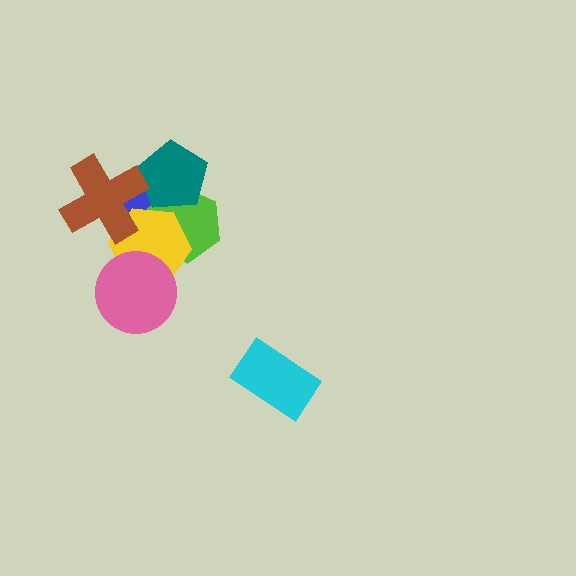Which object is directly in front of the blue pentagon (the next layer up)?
The lime hexagon is directly in front of the blue pentagon.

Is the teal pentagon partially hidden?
Yes, it is partially covered by another shape.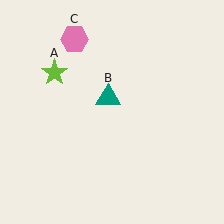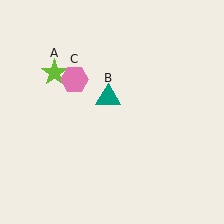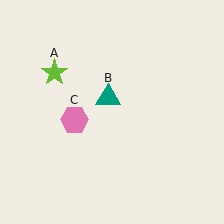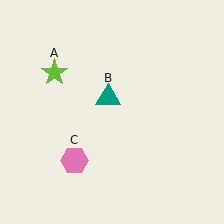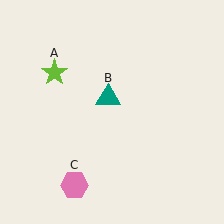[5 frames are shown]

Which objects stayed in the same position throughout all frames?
Lime star (object A) and teal triangle (object B) remained stationary.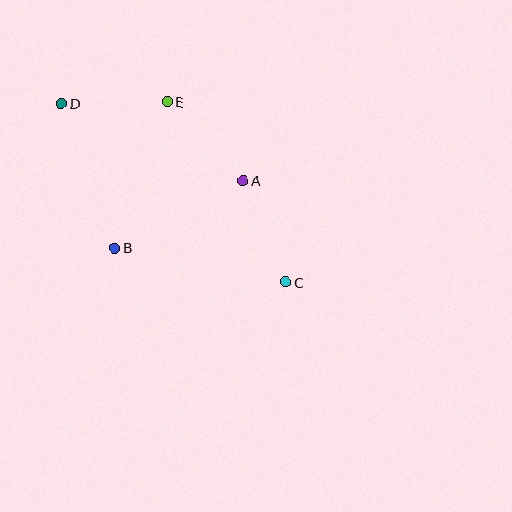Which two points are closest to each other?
Points D and E are closest to each other.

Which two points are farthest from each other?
Points C and D are farthest from each other.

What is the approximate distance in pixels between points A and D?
The distance between A and D is approximately 197 pixels.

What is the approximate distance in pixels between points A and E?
The distance between A and E is approximately 110 pixels.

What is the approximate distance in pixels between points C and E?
The distance between C and E is approximately 216 pixels.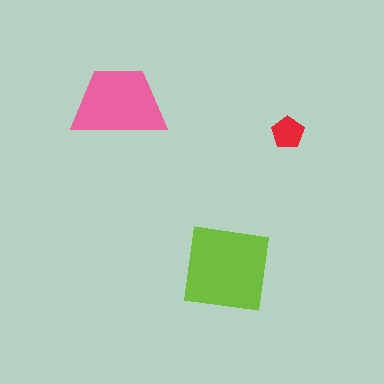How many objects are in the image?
There are 3 objects in the image.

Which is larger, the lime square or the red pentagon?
The lime square.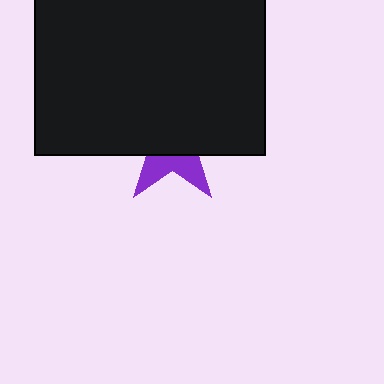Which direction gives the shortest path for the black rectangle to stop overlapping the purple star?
Moving up gives the shortest separation.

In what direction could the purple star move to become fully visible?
The purple star could move down. That would shift it out from behind the black rectangle entirely.